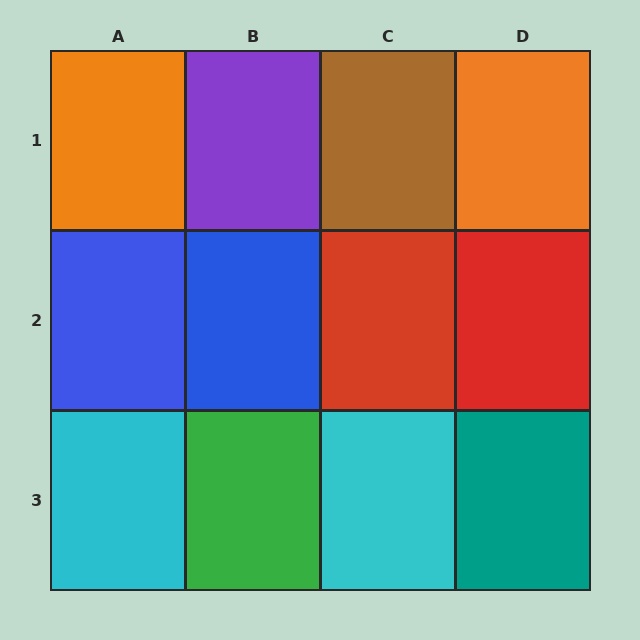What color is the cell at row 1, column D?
Orange.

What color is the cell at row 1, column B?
Purple.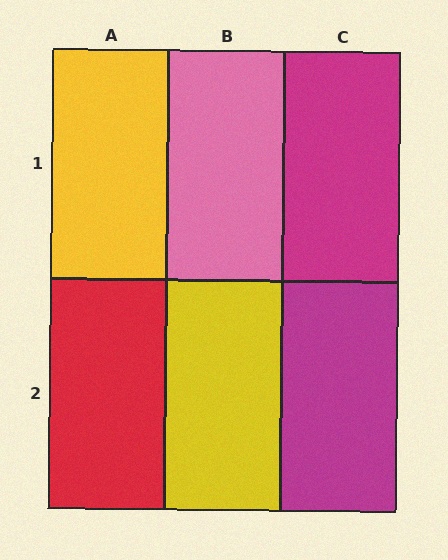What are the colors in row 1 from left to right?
Yellow, pink, magenta.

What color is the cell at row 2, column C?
Magenta.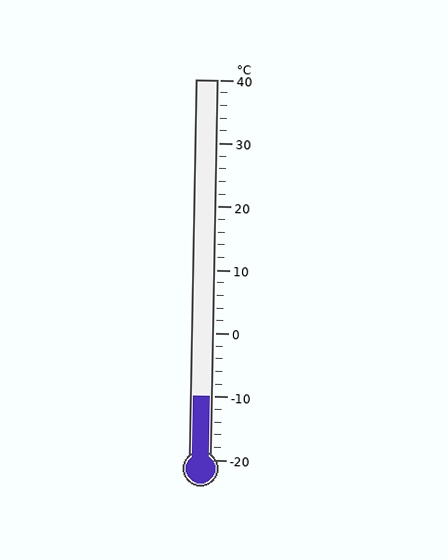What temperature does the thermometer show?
The thermometer shows approximately -10°C.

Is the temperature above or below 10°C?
The temperature is below 10°C.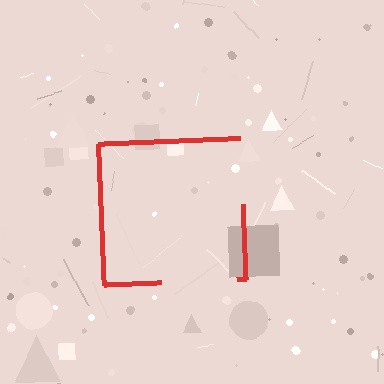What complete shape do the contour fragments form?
The contour fragments form a square.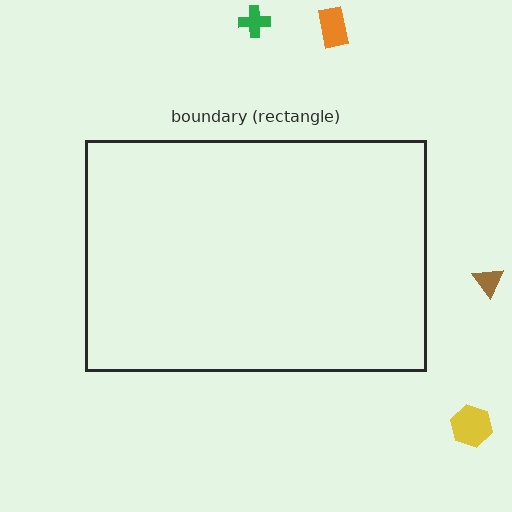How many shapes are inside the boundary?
0 inside, 4 outside.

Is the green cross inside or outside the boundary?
Outside.